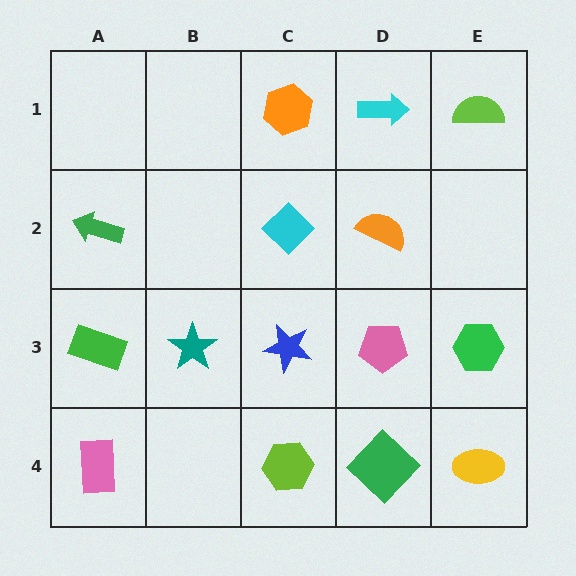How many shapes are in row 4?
4 shapes.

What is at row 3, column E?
A green hexagon.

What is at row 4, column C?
A lime hexagon.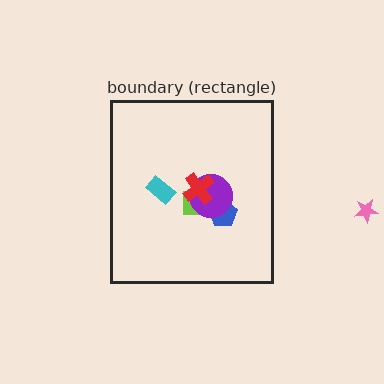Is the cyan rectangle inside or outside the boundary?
Inside.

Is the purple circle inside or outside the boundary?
Inside.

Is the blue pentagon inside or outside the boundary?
Inside.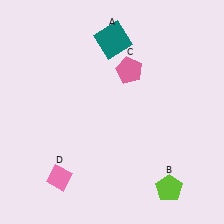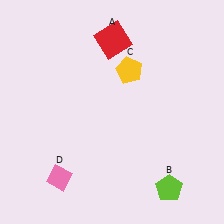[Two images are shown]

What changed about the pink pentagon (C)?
In Image 1, C is pink. In Image 2, it changed to yellow.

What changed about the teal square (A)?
In Image 1, A is teal. In Image 2, it changed to red.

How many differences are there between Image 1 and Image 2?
There are 2 differences between the two images.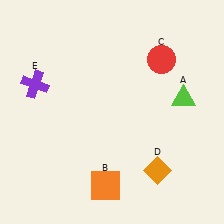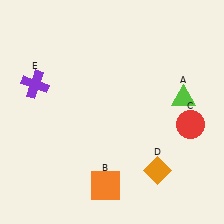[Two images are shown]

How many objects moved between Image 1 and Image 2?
1 object moved between the two images.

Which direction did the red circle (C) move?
The red circle (C) moved down.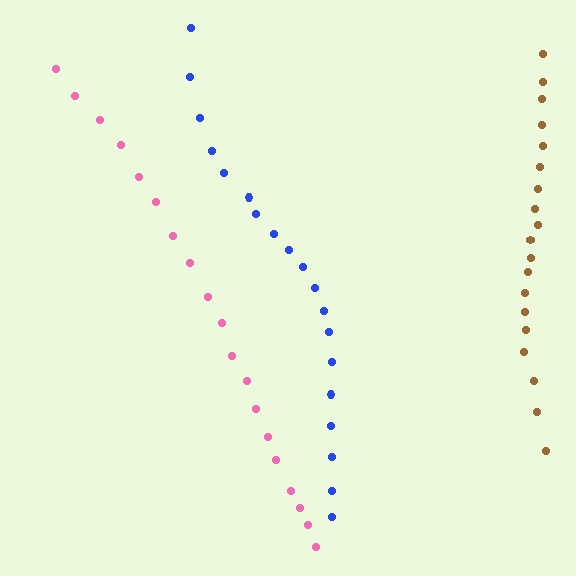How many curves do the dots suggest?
There are 3 distinct paths.